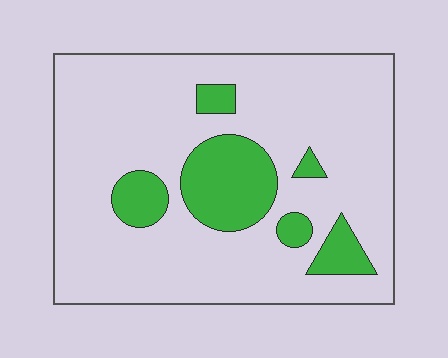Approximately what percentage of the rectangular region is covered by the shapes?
Approximately 20%.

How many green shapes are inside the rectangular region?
6.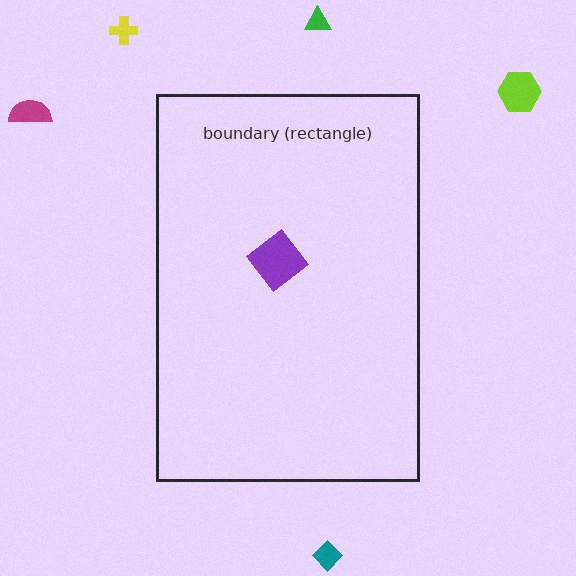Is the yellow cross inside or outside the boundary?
Outside.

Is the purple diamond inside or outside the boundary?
Inside.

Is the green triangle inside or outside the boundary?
Outside.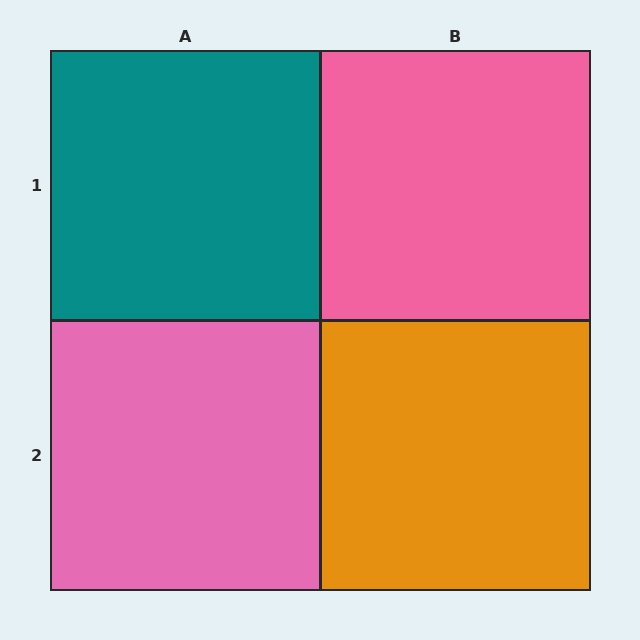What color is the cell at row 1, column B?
Pink.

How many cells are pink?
2 cells are pink.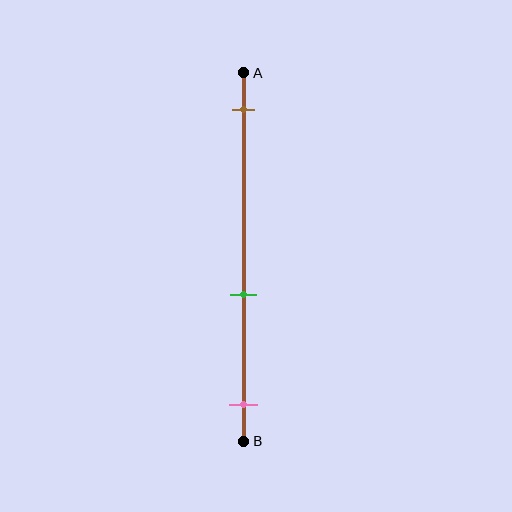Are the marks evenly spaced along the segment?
No, the marks are not evenly spaced.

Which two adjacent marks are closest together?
The green and pink marks are the closest adjacent pair.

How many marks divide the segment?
There are 3 marks dividing the segment.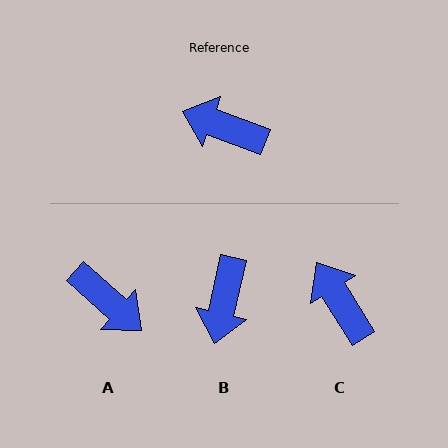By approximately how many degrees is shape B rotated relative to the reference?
Approximately 97 degrees counter-clockwise.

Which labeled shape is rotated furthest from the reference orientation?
A, about 159 degrees away.